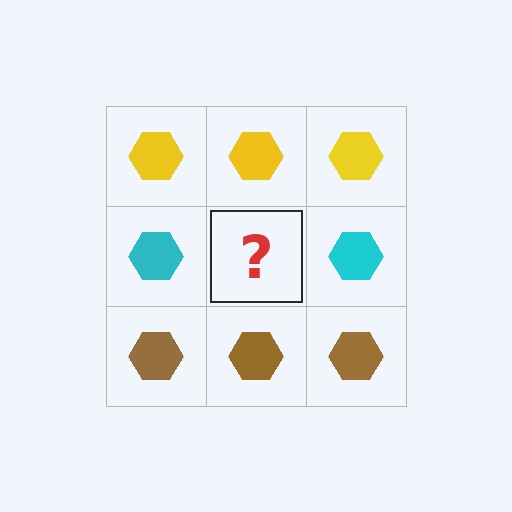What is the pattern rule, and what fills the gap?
The rule is that each row has a consistent color. The gap should be filled with a cyan hexagon.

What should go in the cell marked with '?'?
The missing cell should contain a cyan hexagon.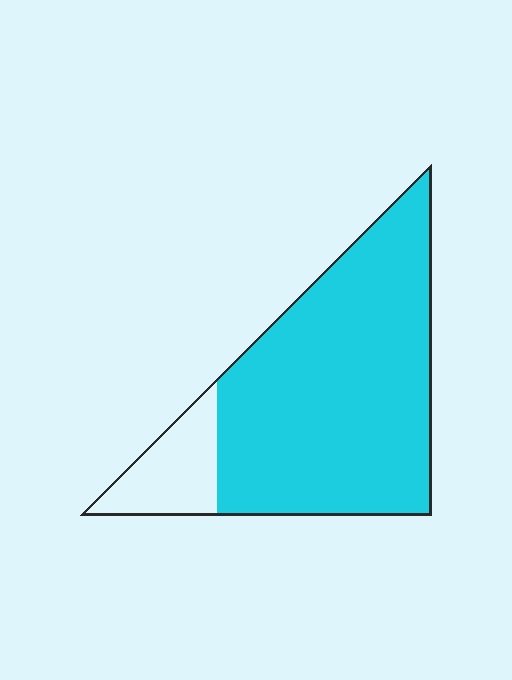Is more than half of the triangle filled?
Yes.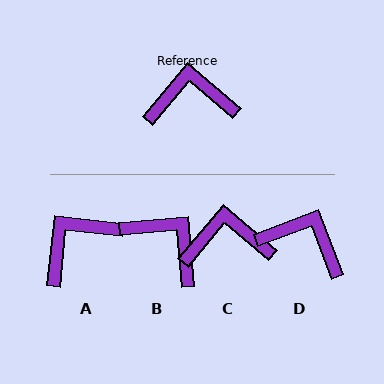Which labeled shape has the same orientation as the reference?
C.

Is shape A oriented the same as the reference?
No, it is off by about 34 degrees.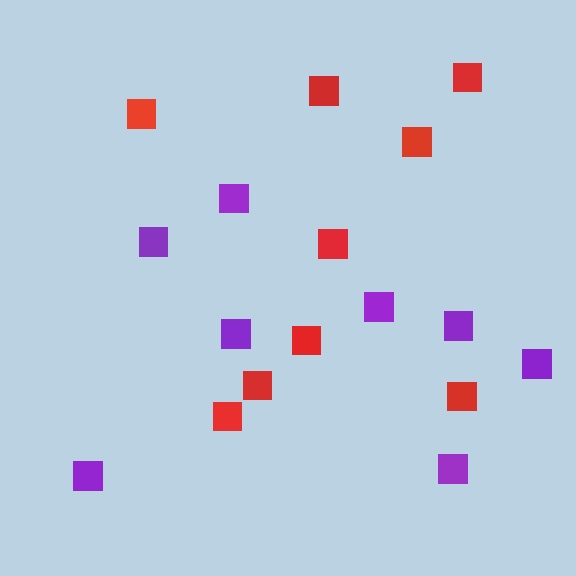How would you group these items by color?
There are 2 groups: one group of purple squares (8) and one group of red squares (9).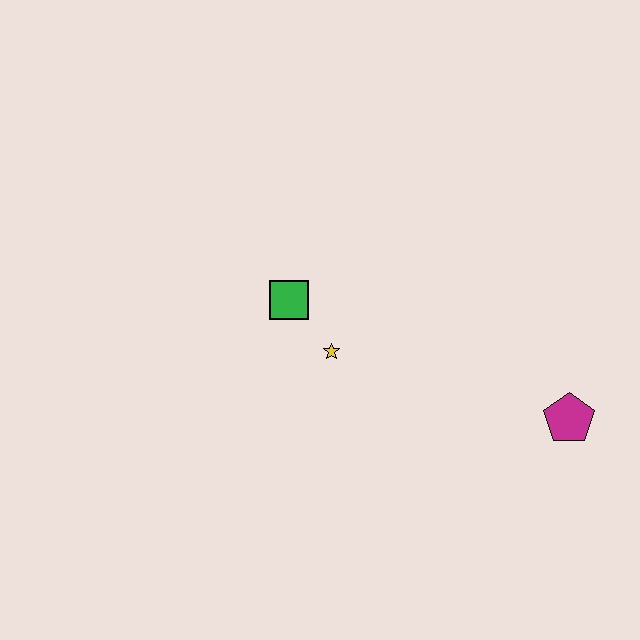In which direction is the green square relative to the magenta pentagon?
The green square is to the left of the magenta pentagon.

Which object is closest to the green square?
The yellow star is closest to the green square.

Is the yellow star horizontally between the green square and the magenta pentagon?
Yes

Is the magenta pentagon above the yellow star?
No